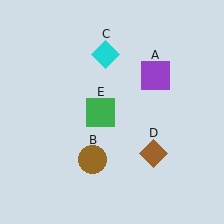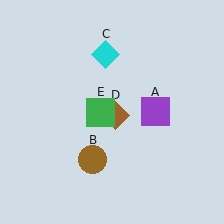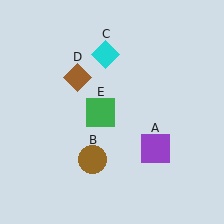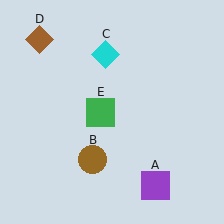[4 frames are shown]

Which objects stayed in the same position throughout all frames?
Brown circle (object B) and cyan diamond (object C) and green square (object E) remained stationary.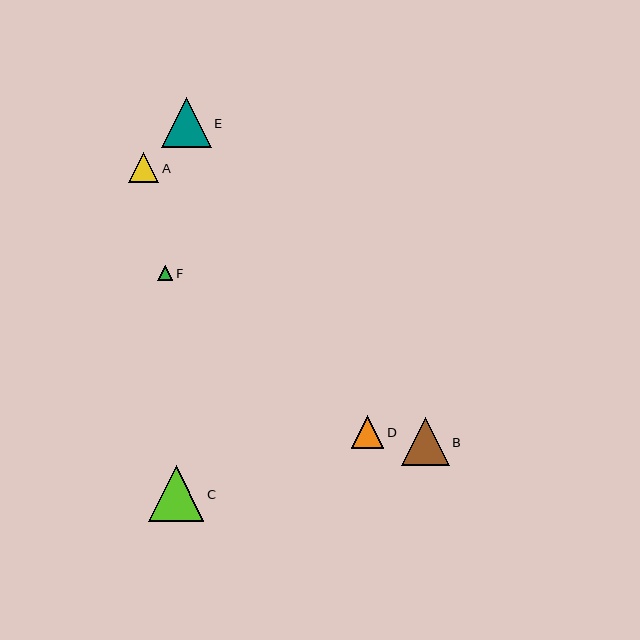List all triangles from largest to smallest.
From largest to smallest: C, E, B, D, A, F.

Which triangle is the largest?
Triangle C is the largest with a size of approximately 55 pixels.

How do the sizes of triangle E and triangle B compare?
Triangle E and triangle B are approximately the same size.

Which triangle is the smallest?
Triangle F is the smallest with a size of approximately 15 pixels.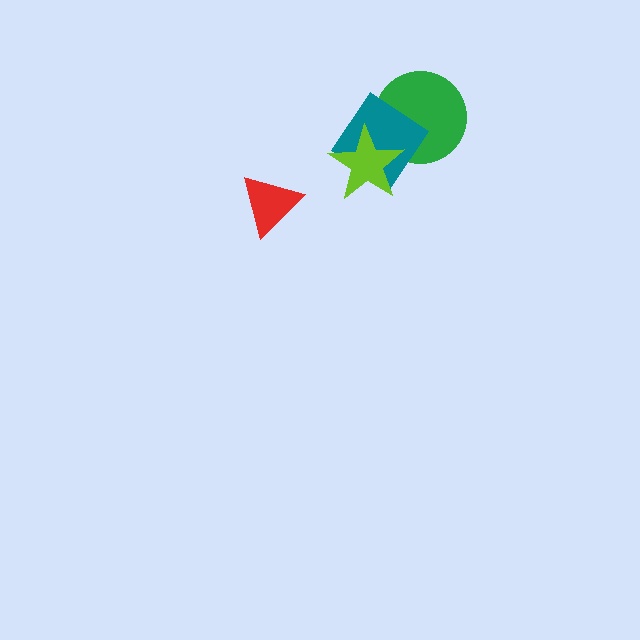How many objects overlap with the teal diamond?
2 objects overlap with the teal diamond.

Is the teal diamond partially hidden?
Yes, it is partially covered by another shape.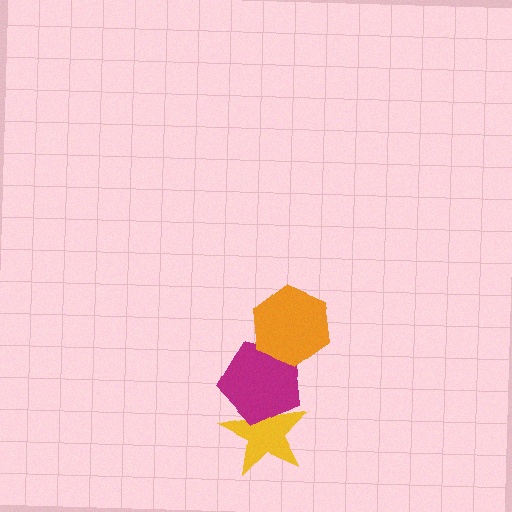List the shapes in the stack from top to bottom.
From top to bottom: the orange hexagon, the magenta pentagon, the yellow star.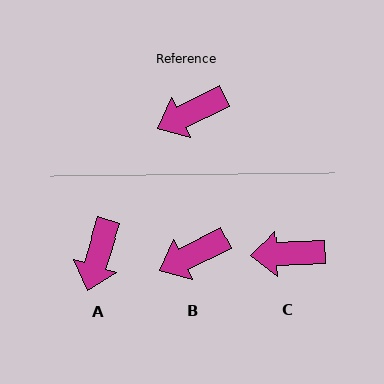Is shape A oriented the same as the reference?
No, it is off by about 46 degrees.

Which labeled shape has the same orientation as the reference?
B.